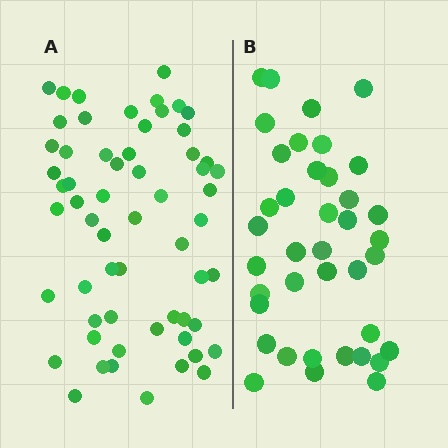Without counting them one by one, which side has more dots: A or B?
Region A (the left region) has more dots.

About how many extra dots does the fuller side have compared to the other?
Region A has approximately 20 more dots than region B.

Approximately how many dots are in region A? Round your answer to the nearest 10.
About 60 dots.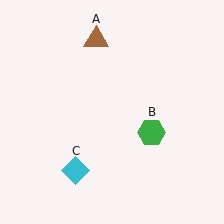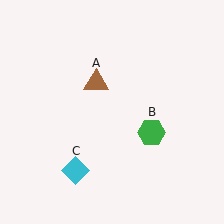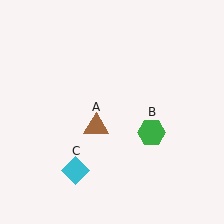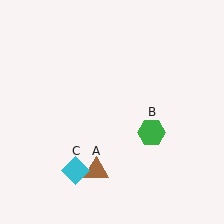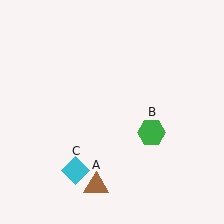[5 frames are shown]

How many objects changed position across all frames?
1 object changed position: brown triangle (object A).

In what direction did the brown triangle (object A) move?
The brown triangle (object A) moved down.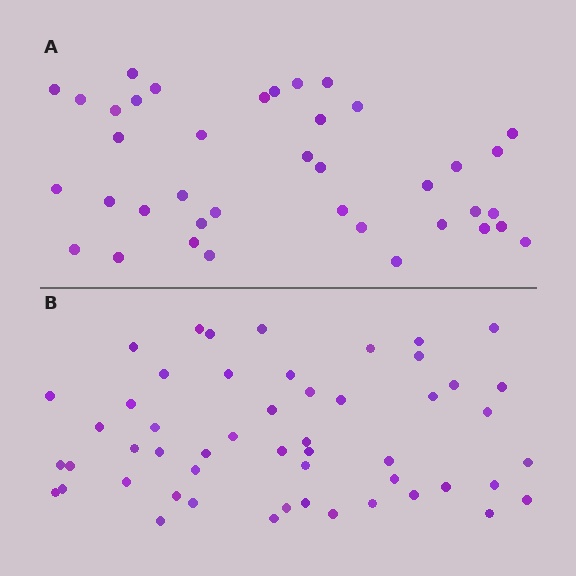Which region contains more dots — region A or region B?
Region B (the bottom region) has more dots.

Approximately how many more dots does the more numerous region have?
Region B has approximately 15 more dots than region A.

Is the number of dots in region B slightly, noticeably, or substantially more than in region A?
Region B has noticeably more, but not dramatically so. The ratio is roughly 1.3 to 1.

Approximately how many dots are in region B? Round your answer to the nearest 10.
About 50 dots. (The exact count is 52, which rounds to 50.)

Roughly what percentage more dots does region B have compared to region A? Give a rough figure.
About 35% more.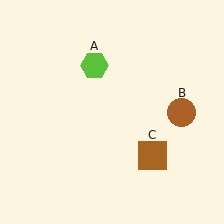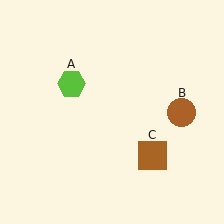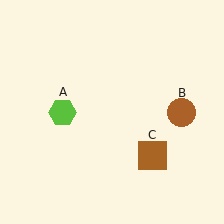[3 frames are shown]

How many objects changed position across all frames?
1 object changed position: lime hexagon (object A).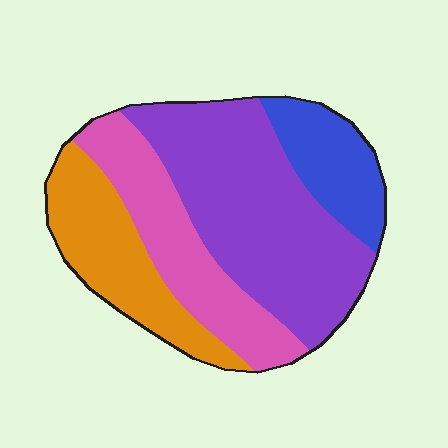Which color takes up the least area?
Blue, at roughly 15%.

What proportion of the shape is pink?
Pink covers 23% of the shape.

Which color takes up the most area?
Purple, at roughly 40%.